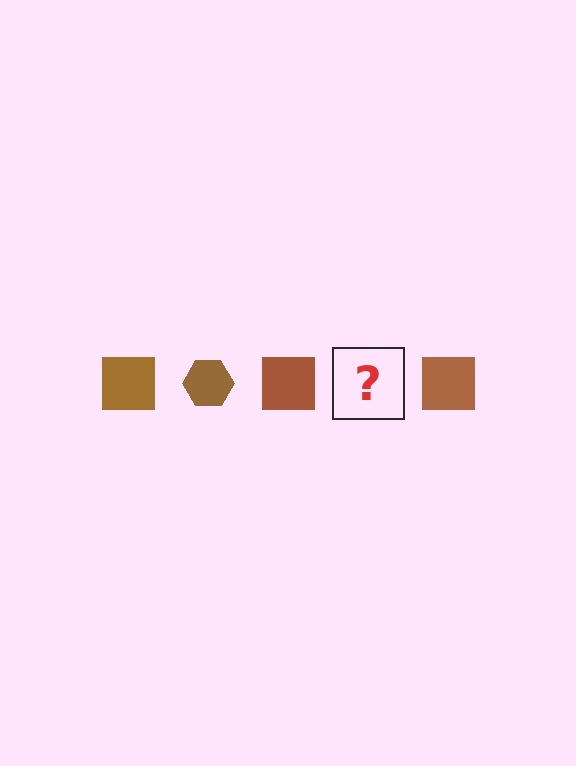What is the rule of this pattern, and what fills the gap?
The rule is that the pattern cycles through square, hexagon shapes in brown. The gap should be filled with a brown hexagon.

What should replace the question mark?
The question mark should be replaced with a brown hexagon.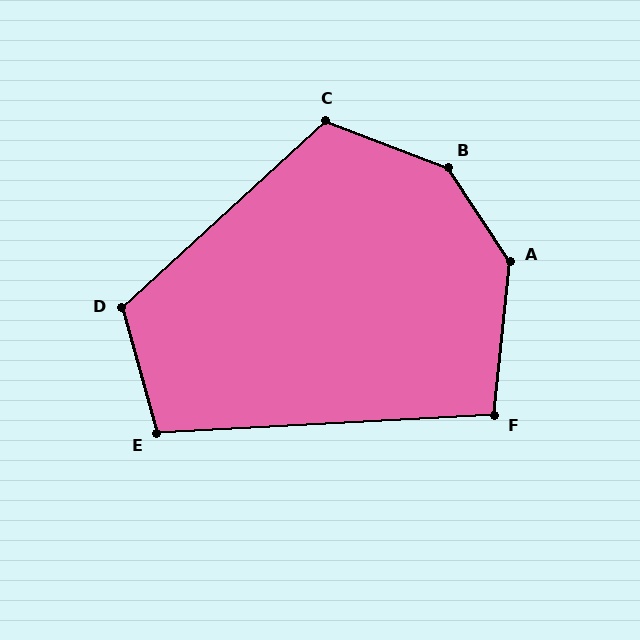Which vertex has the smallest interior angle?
F, at approximately 99 degrees.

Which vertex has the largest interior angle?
B, at approximately 144 degrees.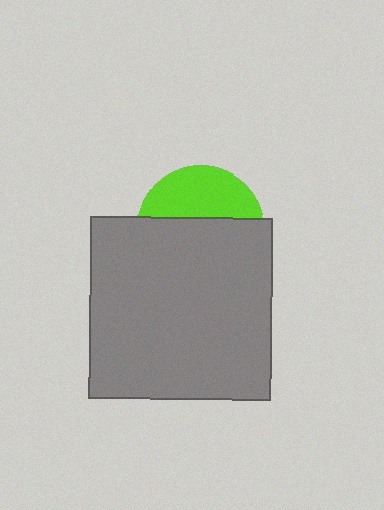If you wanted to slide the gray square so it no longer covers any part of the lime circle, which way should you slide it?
Slide it down — that is the most direct way to separate the two shapes.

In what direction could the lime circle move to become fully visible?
The lime circle could move up. That would shift it out from behind the gray square entirely.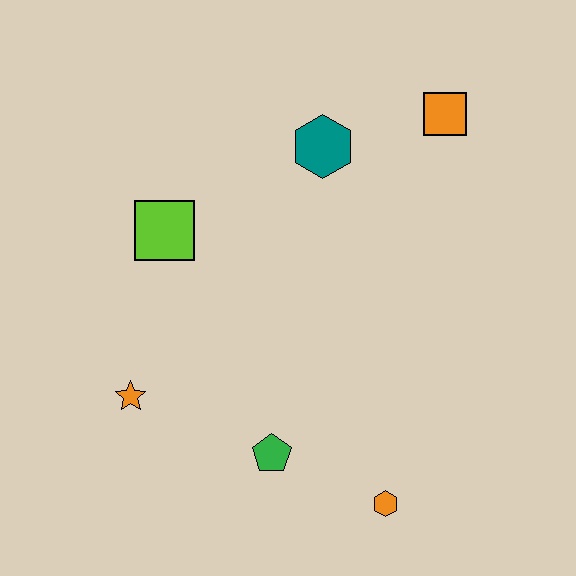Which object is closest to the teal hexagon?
The orange square is closest to the teal hexagon.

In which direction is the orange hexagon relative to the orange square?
The orange hexagon is below the orange square.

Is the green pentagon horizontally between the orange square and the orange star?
Yes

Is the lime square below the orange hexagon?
No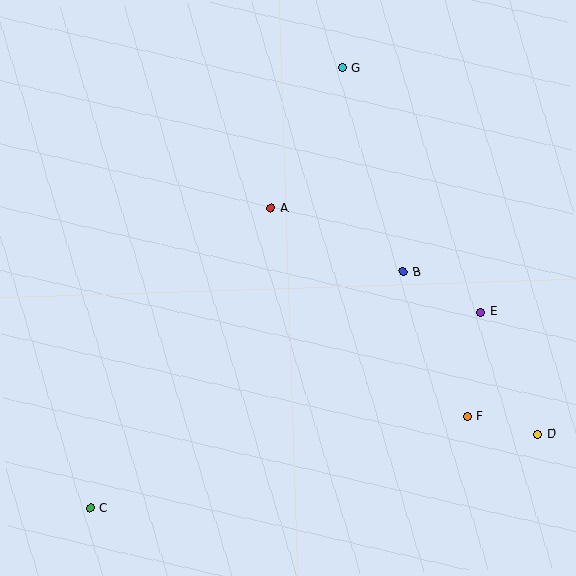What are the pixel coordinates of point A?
Point A is at (271, 208).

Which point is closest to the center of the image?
Point A at (271, 208) is closest to the center.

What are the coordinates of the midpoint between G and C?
The midpoint between G and C is at (216, 288).